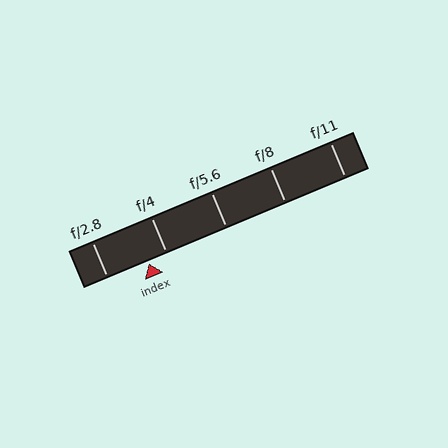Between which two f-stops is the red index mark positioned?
The index mark is between f/2.8 and f/4.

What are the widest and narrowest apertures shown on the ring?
The widest aperture shown is f/2.8 and the narrowest is f/11.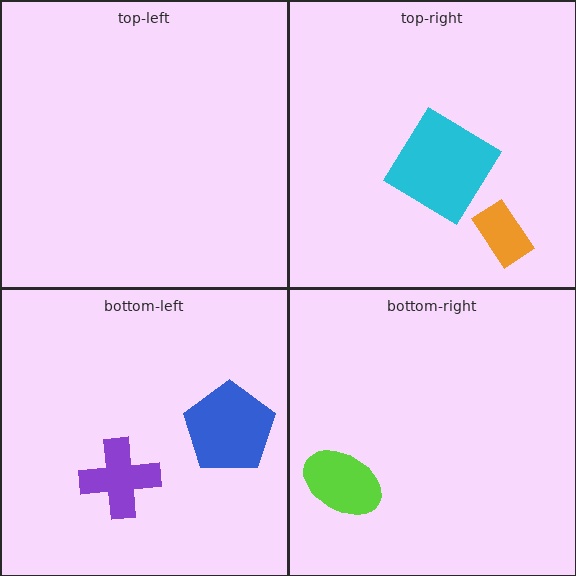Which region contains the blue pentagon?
The bottom-left region.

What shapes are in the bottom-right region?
The lime ellipse.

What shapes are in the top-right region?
The orange rectangle, the cyan diamond.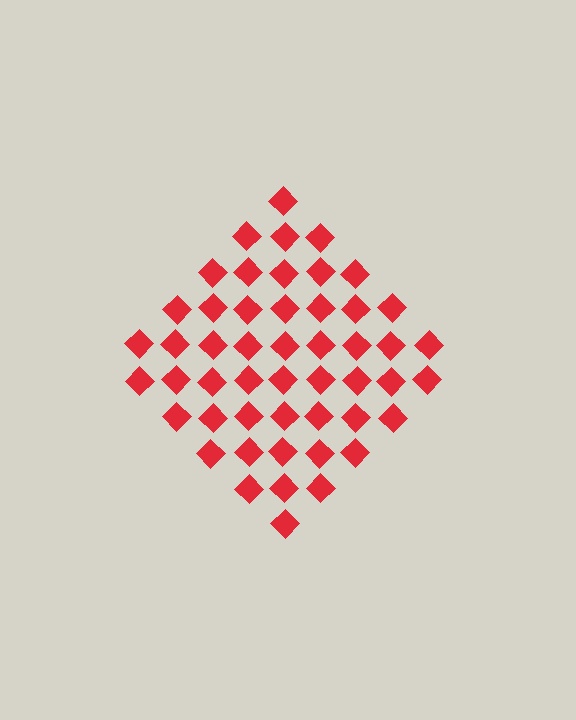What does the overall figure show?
The overall figure shows a diamond.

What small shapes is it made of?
It is made of small diamonds.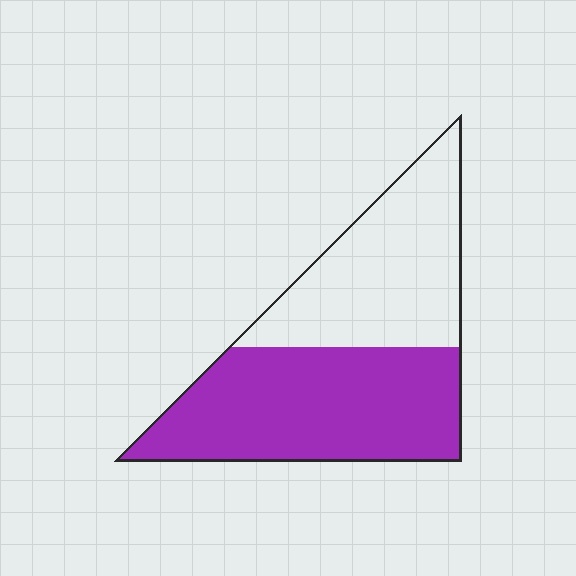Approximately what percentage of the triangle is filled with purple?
Approximately 55%.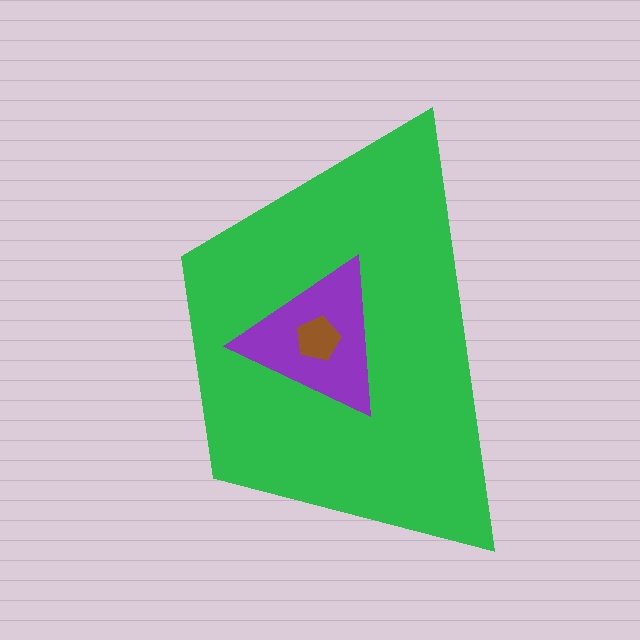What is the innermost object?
The brown pentagon.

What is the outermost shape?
The green trapezoid.